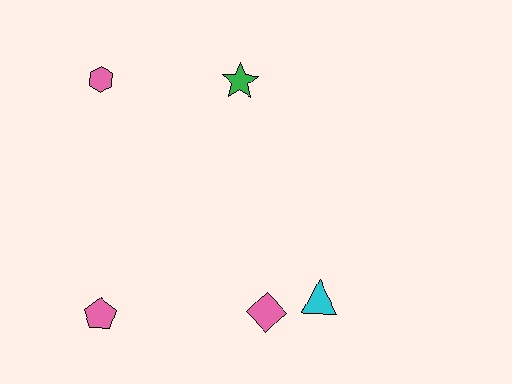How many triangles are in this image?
There is 1 triangle.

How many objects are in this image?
There are 5 objects.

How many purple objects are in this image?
There are no purple objects.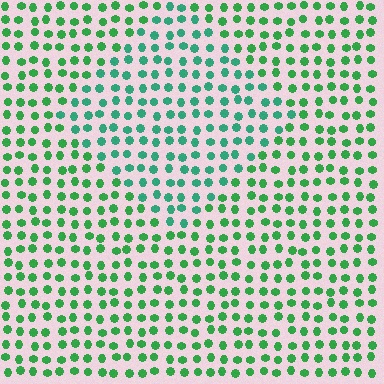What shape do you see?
I see a diamond.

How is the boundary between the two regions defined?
The boundary is defined purely by a slight shift in hue (about 27 degrees). Spacing, size, and orientation are identical on both sides.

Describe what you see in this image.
The image is filled with small green elements in a uniform arrangement. A diamond-shaped region is visible where the elements are tinted to a slightly different hue, forming a subtle color boundary.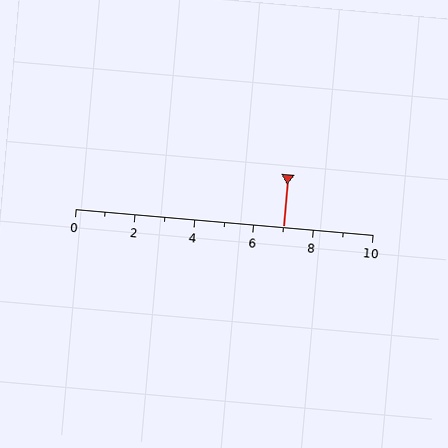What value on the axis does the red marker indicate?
The marker indicates approximately 7.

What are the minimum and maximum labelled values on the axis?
The axis runs from 0 to 10.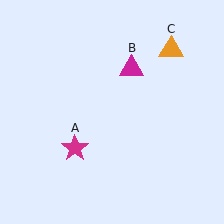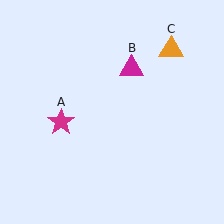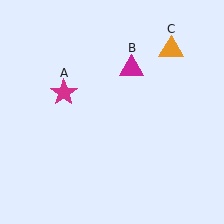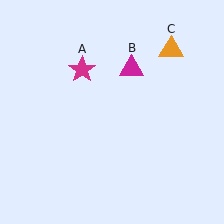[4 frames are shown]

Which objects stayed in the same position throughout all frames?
Magenta triangle (object B) and orange triangle (object C) remained stationary.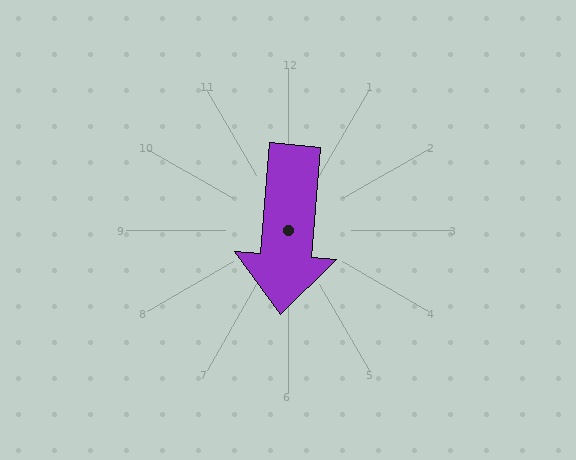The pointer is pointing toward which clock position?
Roughly 6 o'clock.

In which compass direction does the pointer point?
South.